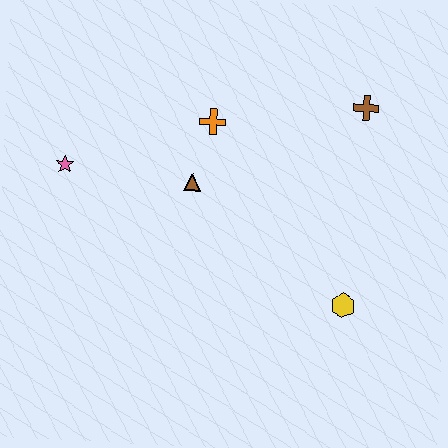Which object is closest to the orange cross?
The brown triangle is closest to the orange cross.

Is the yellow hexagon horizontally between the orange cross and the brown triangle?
No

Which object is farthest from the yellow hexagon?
The pink star is farthest from the yellow hexagon.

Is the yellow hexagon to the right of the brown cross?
No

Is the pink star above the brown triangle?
Yes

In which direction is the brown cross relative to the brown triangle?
The brown cross is to the right of the brown triangle.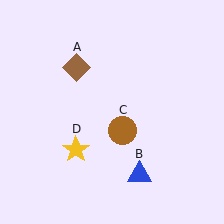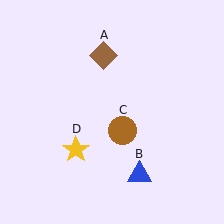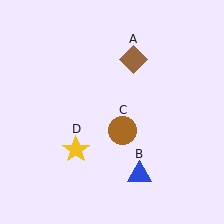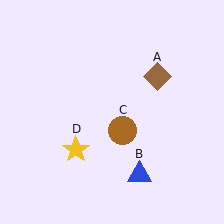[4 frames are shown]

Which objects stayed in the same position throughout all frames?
Blue triangle (object B) and brown circle (object C) and yellow star (object D) remained stationary.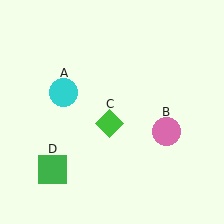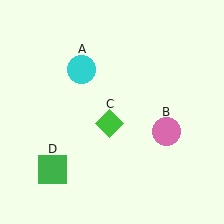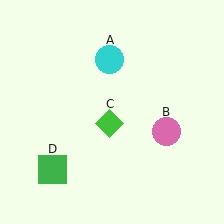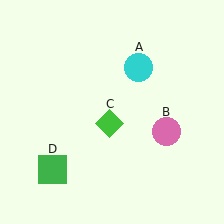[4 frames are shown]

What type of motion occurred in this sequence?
The cyan circle (object A) rotated clockwise around the center of the scene.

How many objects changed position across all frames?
1 object changed position: cyan circle (object A).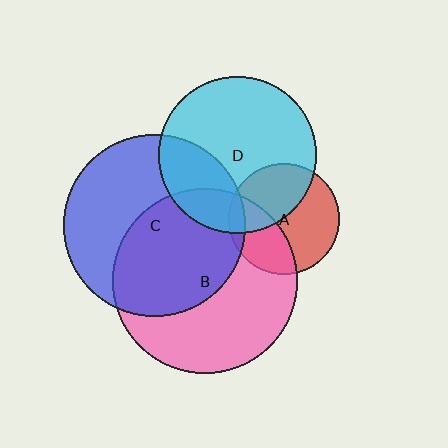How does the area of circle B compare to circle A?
Approximately 2.8 times.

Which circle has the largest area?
Circle B (pink).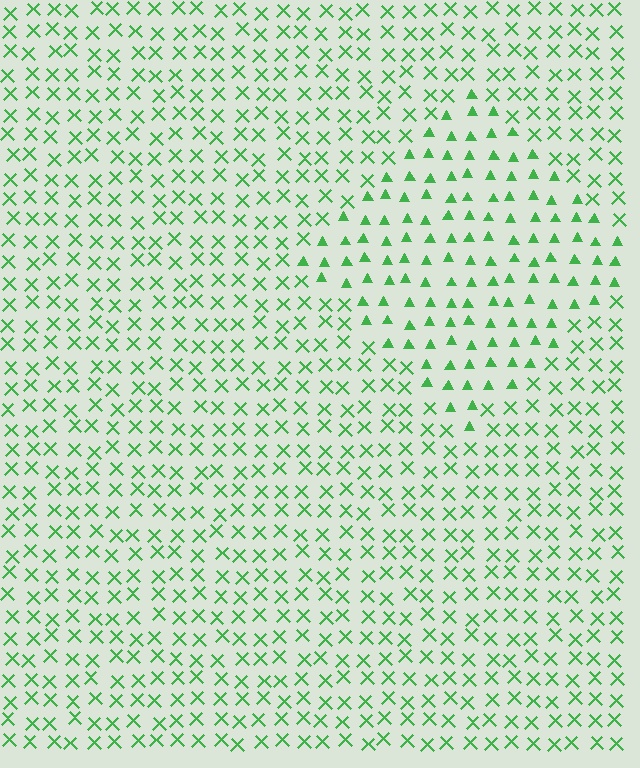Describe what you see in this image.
The image is filled with small green elements arranged in a uniform grid. A diamond-shaped region contains triangles, while the surrounding area contains X marks. The boundary is defined purely by the change in element shape.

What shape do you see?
I see a diamond.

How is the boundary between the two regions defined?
The boundary is defined by a change in element shape: triangles inside vs. X marks outside. All elements share the same color and spacing.